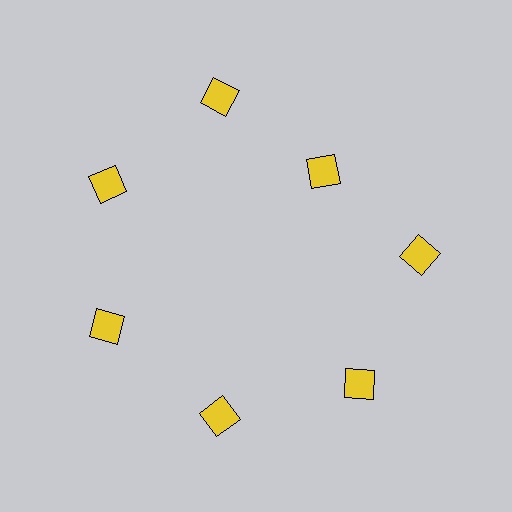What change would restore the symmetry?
The symmetry would be restored by moving it outward, back onto the ring so that all 7 squares sit at equal angles and equal distance from the center.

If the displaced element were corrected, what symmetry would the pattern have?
It would have 7-fold rotational symmetry — the pattern would map onto itself every 51 degrees.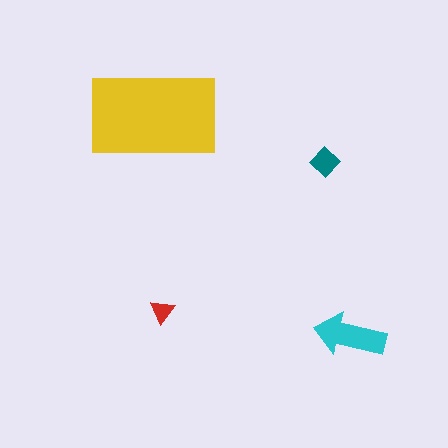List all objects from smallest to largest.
The red triangle, the teal diamond, the cyan arrow, the yellow rectangle.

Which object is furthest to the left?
The yellow rectangle is leftmost.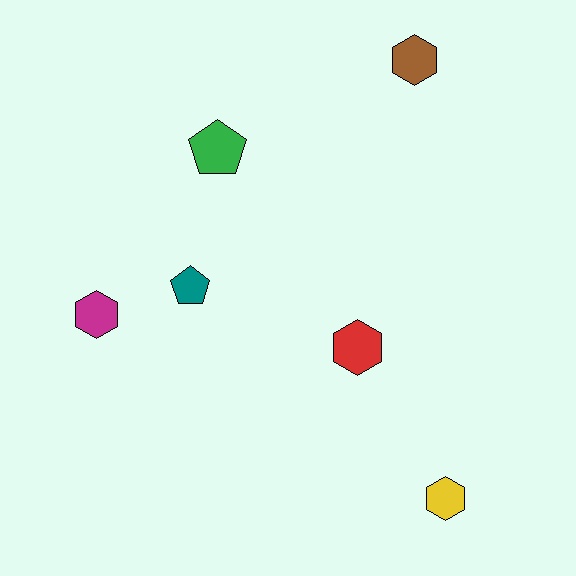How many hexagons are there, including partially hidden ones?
There are 4 hexagons.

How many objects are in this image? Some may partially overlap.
There are 6 objects.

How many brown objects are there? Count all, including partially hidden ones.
There is 1 brown object.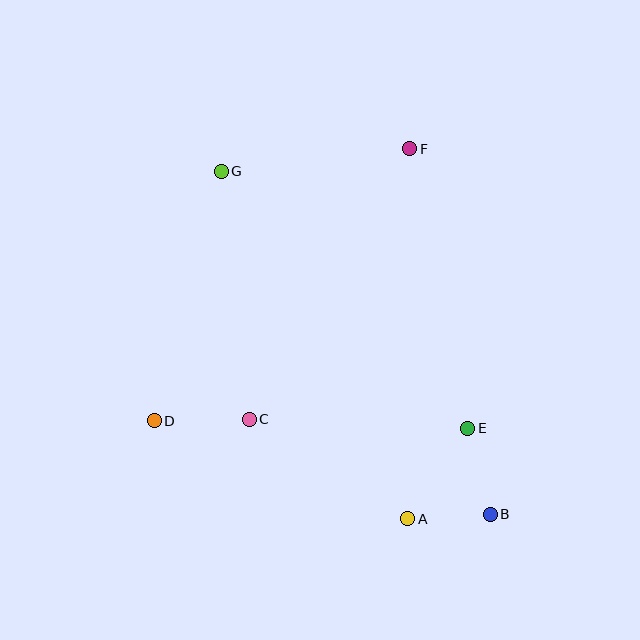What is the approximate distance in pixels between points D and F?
The distance between D and F is approximately 373 pixels.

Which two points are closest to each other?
Points A and B are closest to each other.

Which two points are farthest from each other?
Points B and G are farthest from each other.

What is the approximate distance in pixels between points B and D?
The distance between B and D is approximately 349 pixels.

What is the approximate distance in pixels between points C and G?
The distance between C and G is approximately 250 pixels.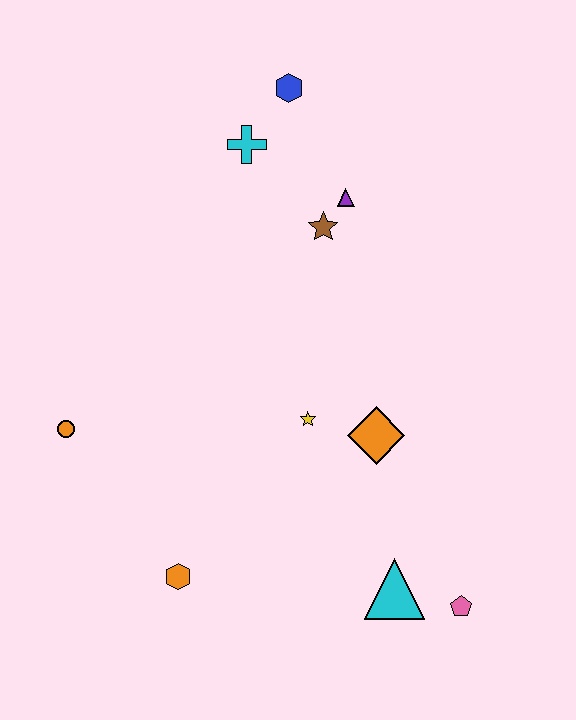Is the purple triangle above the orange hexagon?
Yes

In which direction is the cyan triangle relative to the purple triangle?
The cyan triangle is below the purple triangle.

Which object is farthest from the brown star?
The pink pentagon is farthest from the brown star.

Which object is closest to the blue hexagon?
The cyan cross is closest to the blue hexagon.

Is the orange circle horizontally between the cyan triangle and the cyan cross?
No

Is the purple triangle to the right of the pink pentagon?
No